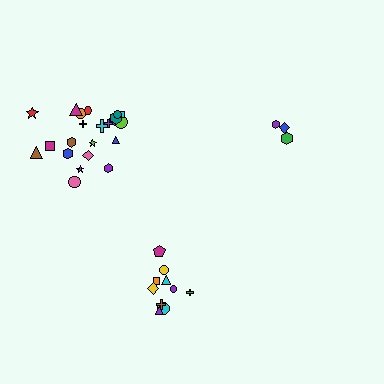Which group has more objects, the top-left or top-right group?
The top-left group.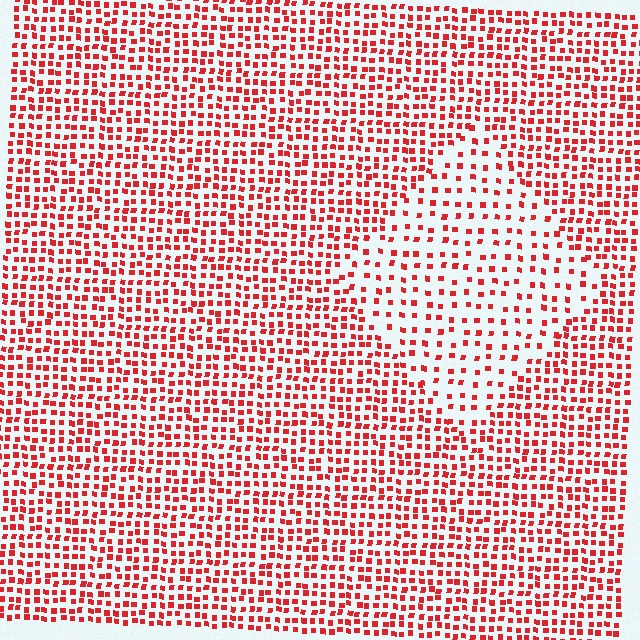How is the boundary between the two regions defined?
The boundary is defined by a change in element density (approximately 2.0x ratio). All elements are the same color, size, and shape.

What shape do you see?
I see a diamond.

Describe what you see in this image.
The image contains small red elements arranged at two different densities. A diamond-shaped region is visible where the elements are less densely packed than the surrounding area.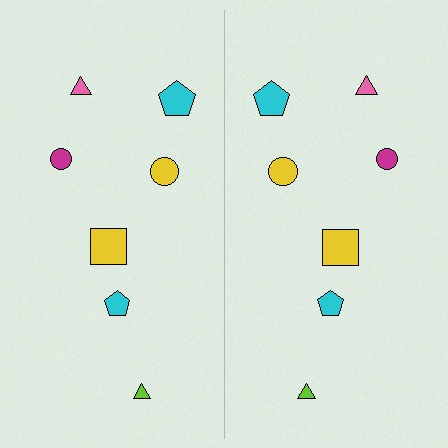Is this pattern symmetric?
Yes, this pattern has bilateral (reflection) symmetry.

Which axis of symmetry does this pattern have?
The pattern has a vertical axis of symmetry running through the center of the image.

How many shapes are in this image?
There are 14 shapes in this image.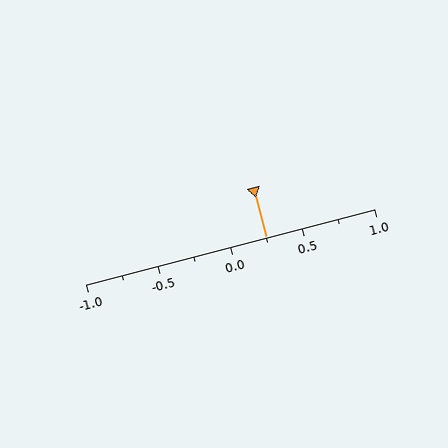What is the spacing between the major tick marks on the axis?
The major ticks are spaced 0.5 apart.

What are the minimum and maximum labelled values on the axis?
The axis runs from -1.0 to 1.0.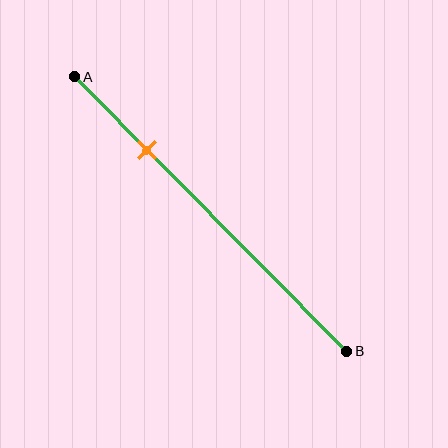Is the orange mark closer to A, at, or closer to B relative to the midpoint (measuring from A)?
The orange mark is closer to point A than the midpoint of segment AB.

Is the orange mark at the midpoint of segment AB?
No, the mark is at about 25% from A, not at the 50% midpoint.